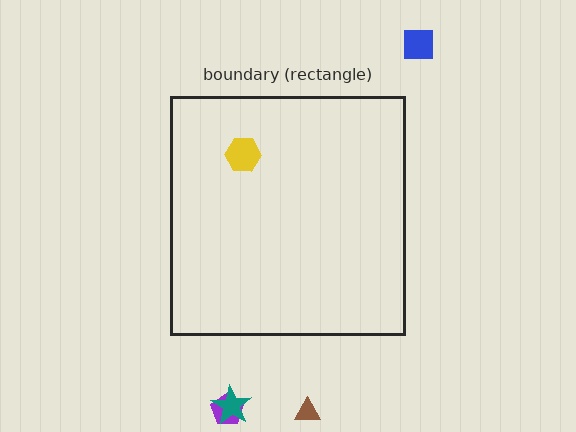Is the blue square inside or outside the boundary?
Outside.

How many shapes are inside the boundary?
1 inside, 4 outside.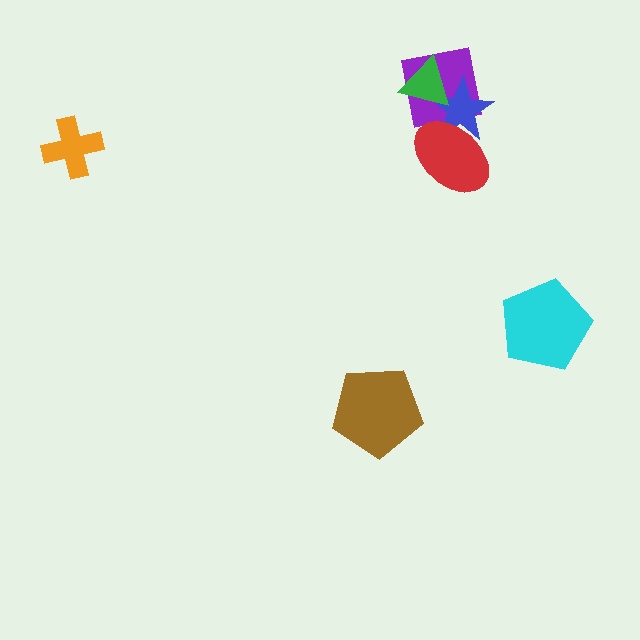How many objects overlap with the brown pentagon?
0 objects overlap with the brown pentagon.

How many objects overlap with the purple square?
2 objects overlap with the purple square.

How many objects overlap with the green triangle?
2 objects overlap with the green triangle.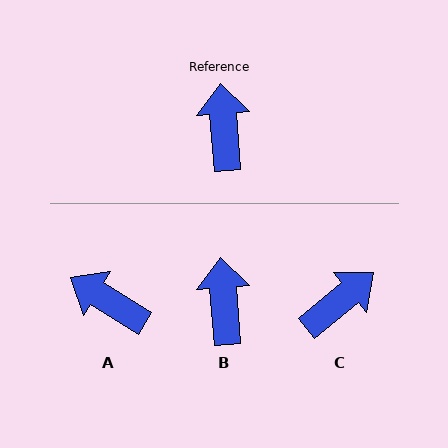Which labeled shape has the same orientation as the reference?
B.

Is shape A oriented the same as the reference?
No, it is off by about 54 degrees.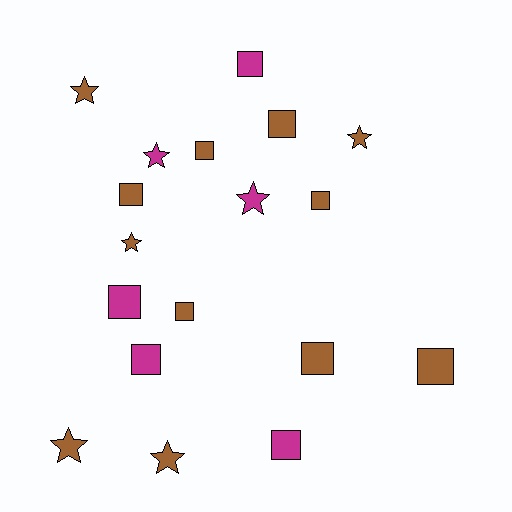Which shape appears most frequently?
Square, with 11 objects.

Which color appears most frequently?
Brown, with 12 objects.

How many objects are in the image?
There are 18 objects.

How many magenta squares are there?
There are 4 magenta squares.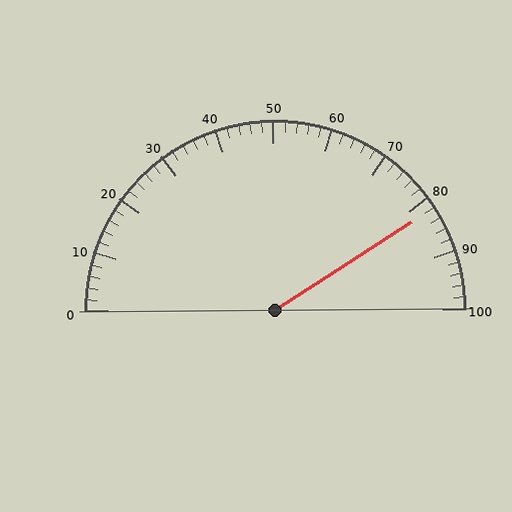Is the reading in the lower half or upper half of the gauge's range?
The reading is in the upper half of the range (0 to 100).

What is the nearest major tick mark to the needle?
The nearest major tick mark is 80.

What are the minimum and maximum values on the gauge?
The gauge ranges from 0 to 100.